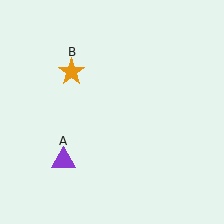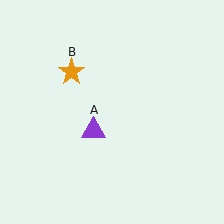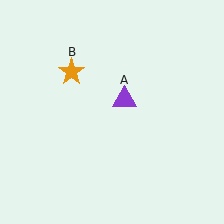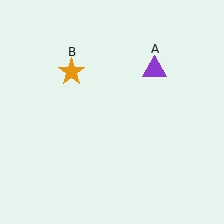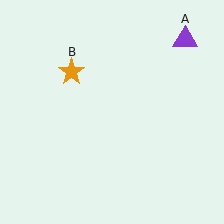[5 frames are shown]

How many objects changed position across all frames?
1 object changed position: purple triangle (object A).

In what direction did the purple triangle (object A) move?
The purple triangle (object A) moved up and to the right.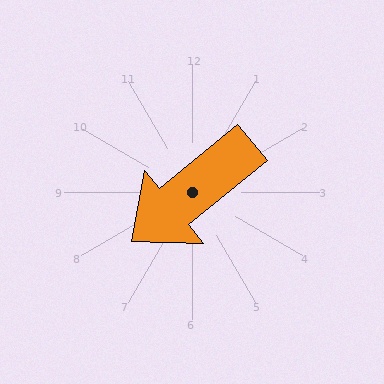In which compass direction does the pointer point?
Southwest.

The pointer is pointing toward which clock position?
Roughly 8 o'clock.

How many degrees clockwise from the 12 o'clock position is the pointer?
Approximately 231 degrees.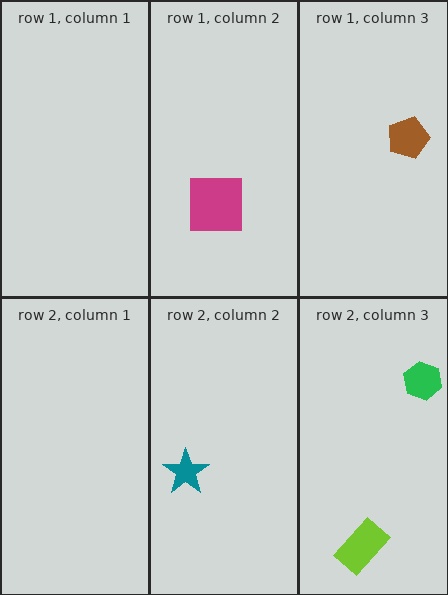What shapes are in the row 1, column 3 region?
The brown pentagon.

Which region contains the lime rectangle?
The row 2, column 3 region.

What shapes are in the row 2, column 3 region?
The green hexagon, the lime rectangle.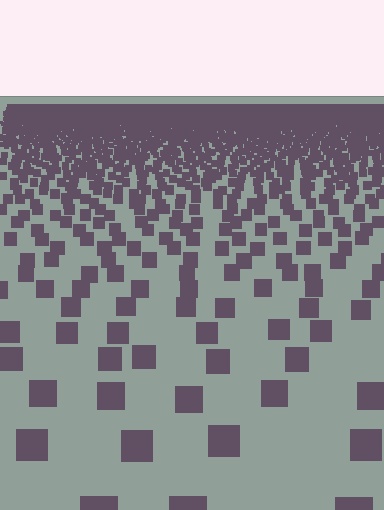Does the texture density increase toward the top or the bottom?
Density increases toward the top.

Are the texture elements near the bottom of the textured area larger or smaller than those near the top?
Larger. Near the bottom, elements are closer to the viewer and appear at a bigger on-screen size.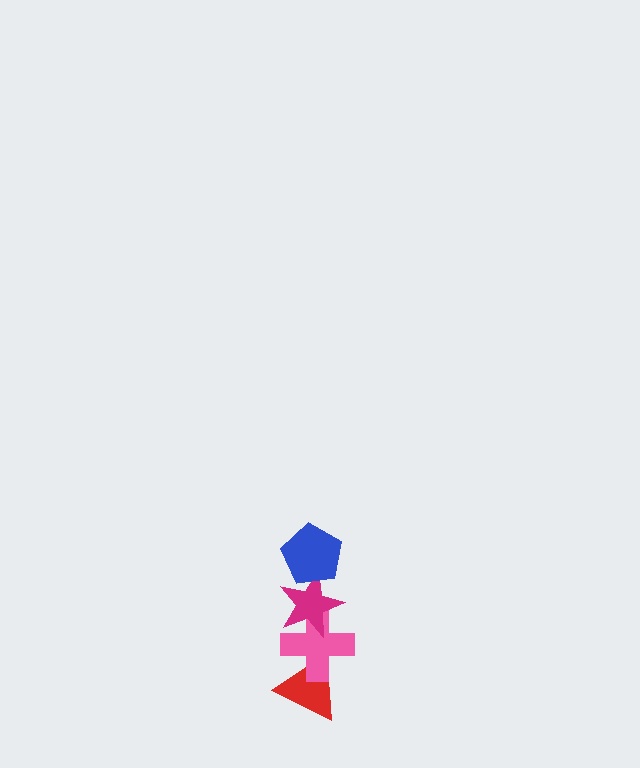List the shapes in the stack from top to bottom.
From top to bottom: the blue pentagon, the magenta star, the pink cross, the red triangle.